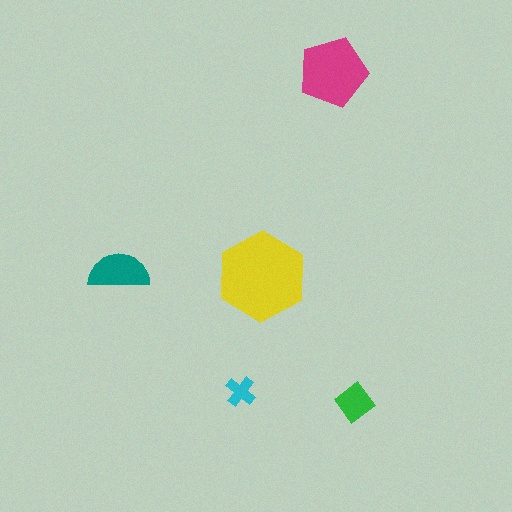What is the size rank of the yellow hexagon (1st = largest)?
1st.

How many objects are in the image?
There are 5 objects in the image.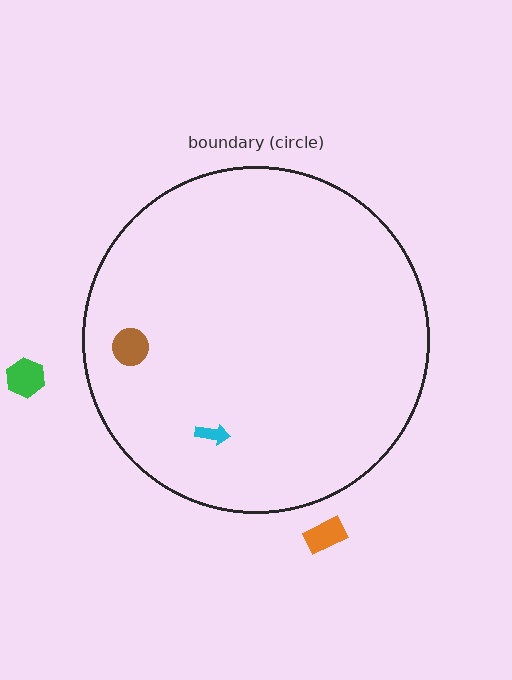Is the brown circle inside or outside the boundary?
Inside.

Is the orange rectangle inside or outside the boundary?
Outside.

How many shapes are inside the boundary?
2 inside, 2 outside.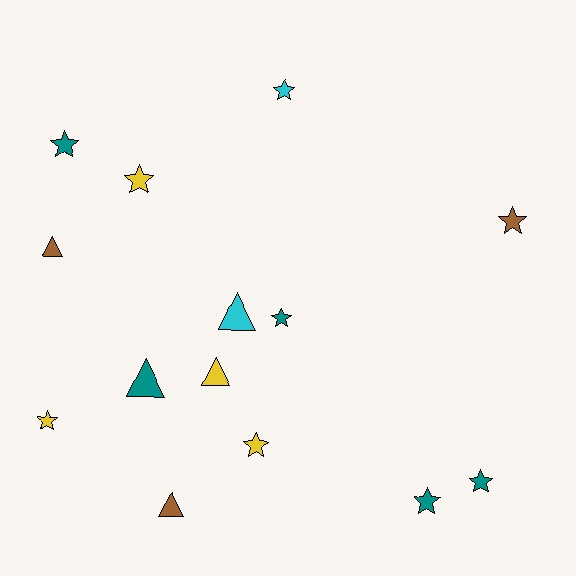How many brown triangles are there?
There are 2 brown triangles.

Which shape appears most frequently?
Star, with 9 objects.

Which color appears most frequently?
Teal, with 5 objects.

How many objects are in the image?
There are 14 objects.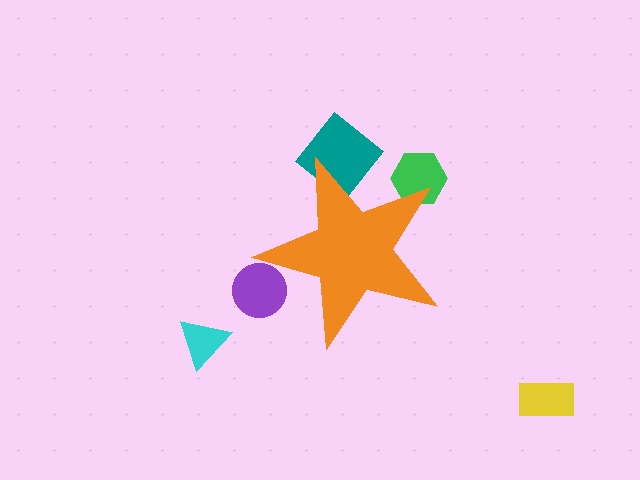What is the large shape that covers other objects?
An orange star.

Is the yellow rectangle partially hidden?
No, the yellow rectangle is fully visible.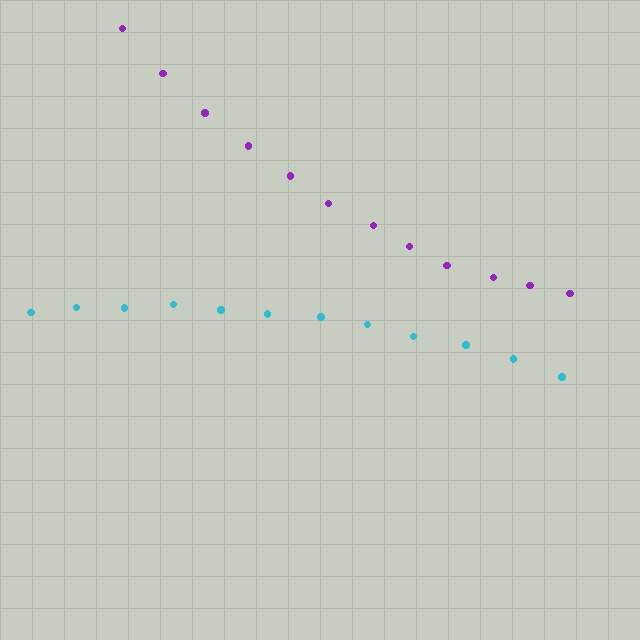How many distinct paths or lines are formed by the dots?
There are 2 distinct paths.